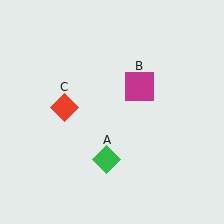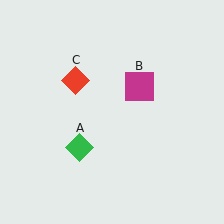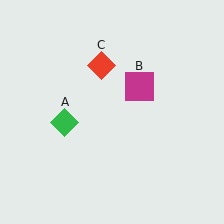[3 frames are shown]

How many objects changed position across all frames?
2 objects changed position: green diamond (object A), red diamond (object C).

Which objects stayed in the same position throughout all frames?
Magenta square (object B) remained stationary.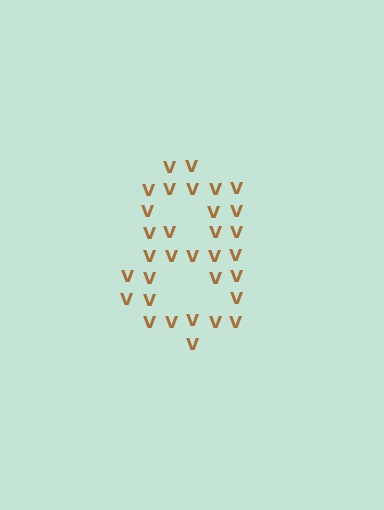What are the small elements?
The small elements are letter V's.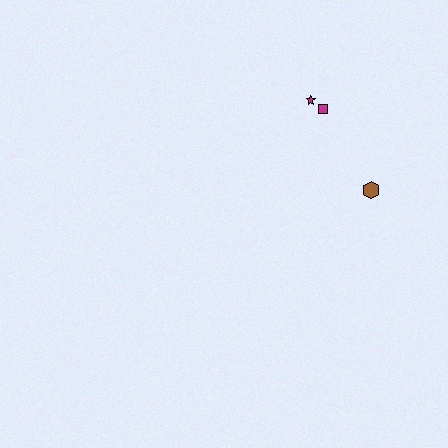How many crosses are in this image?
There are no crosses.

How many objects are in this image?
There are 3 objects.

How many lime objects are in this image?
There are no lime objects.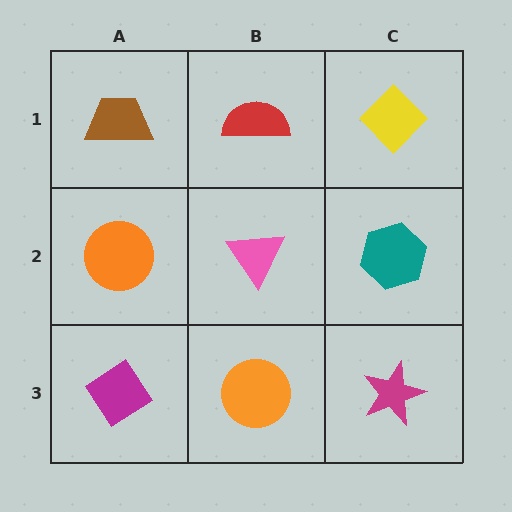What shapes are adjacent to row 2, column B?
A red semicircle (row 1, column B), an orange circle (row 3, column B), an orange circle (row 2, column A), a teal hexagon (row 2, column C).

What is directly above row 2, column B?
A red semicircle.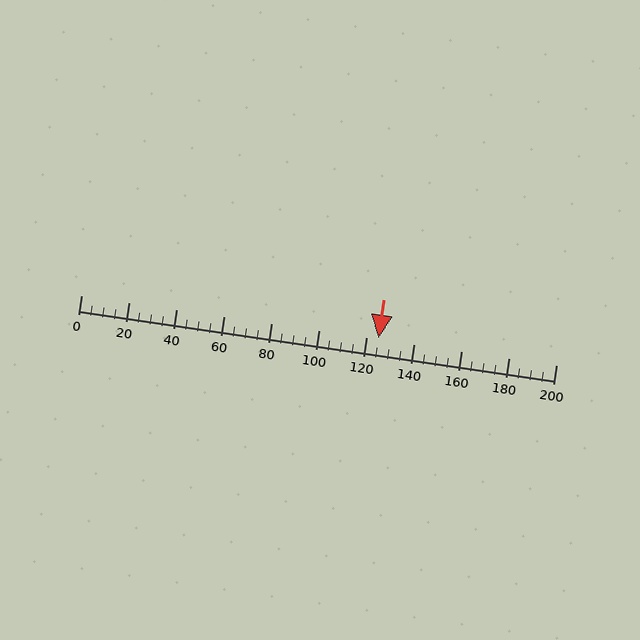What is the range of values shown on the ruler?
The ruler shows values from 0 to 200.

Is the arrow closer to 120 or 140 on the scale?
The arrow is closer to 120.